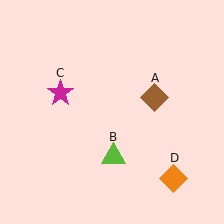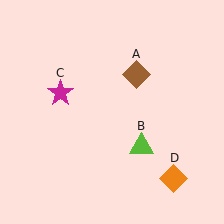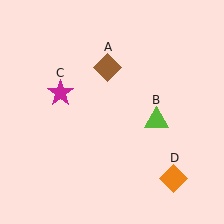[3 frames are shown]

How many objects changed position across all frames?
2 objects changed position: brown diamond (object A), lime triangle (object B).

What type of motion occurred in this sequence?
The brown diamond (object A), lime triangle (object B) rotated counterclockwise around the center of the scene.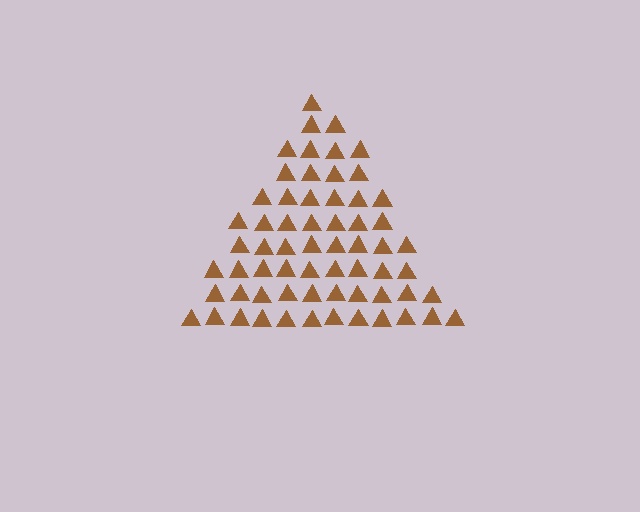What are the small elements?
The small elements are triangles.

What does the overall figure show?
The overall figure shows a triangle.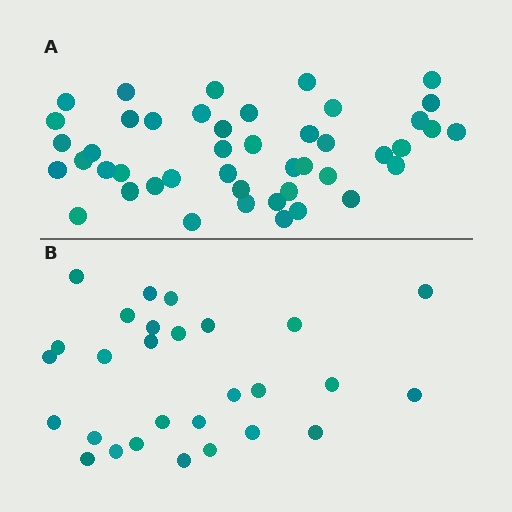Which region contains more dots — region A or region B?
Region A (the top region) has more dots.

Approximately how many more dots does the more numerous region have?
Region A has approximately 15 more dots than region B.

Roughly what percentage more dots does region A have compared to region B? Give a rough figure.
About 60% more.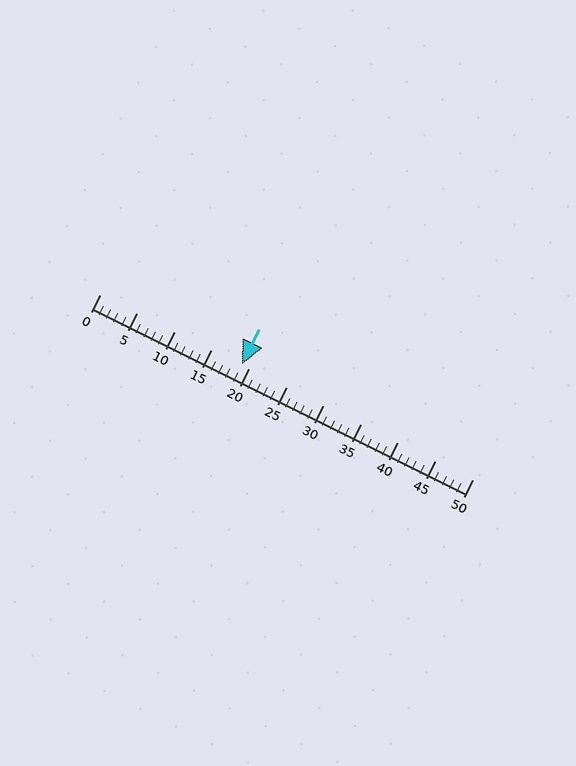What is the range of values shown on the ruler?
The ruler shows values from 0 to 50.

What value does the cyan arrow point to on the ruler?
The cyan arrow points to approximately 19.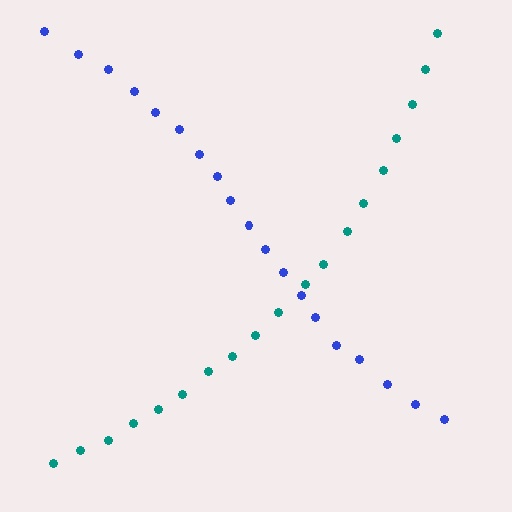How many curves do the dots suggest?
There are 2 distinct paths.